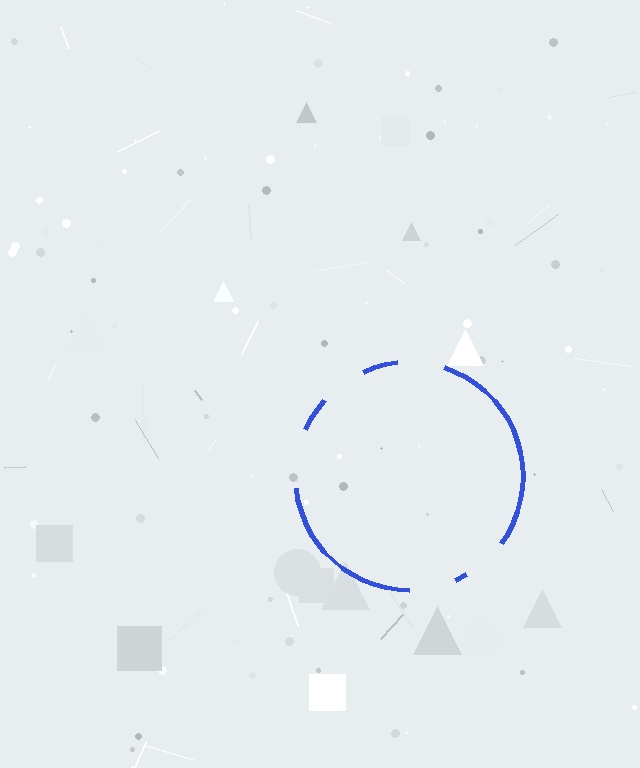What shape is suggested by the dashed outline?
The dashed outline suggests a circle.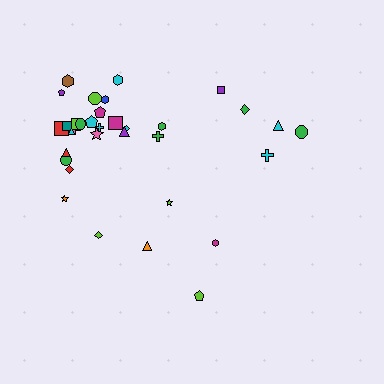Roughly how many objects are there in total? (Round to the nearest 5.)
Roughly 35 objects in total.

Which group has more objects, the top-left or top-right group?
The top-left group.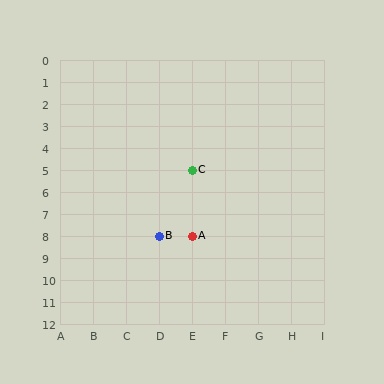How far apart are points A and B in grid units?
Points A and B are 1 column apart.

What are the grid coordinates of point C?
Point C is at grid coordinates (E, 5).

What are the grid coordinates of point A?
Point A is at grid coordinates (E, 8).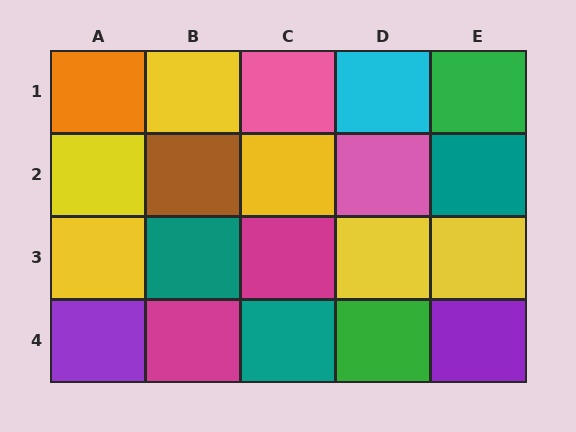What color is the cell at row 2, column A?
Yellow.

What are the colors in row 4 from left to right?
Purple, magenta, teal, green, purple.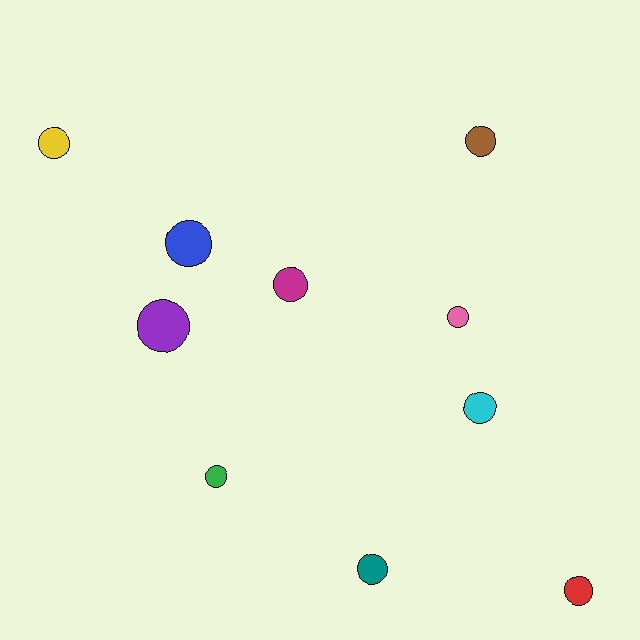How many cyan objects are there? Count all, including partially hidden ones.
There is 1 cyan object.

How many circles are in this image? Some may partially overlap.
There are 10 circles.